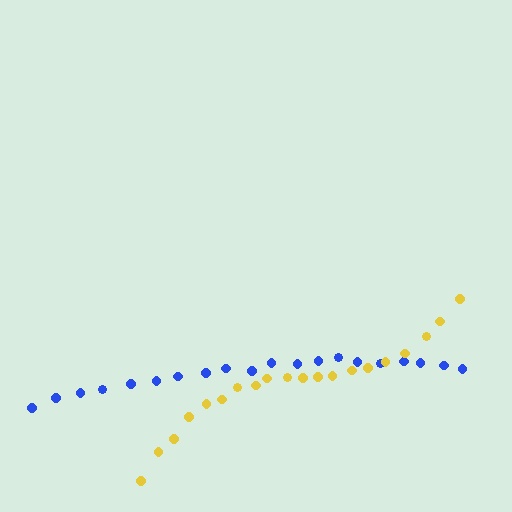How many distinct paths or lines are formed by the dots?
There are 2 distinct paths.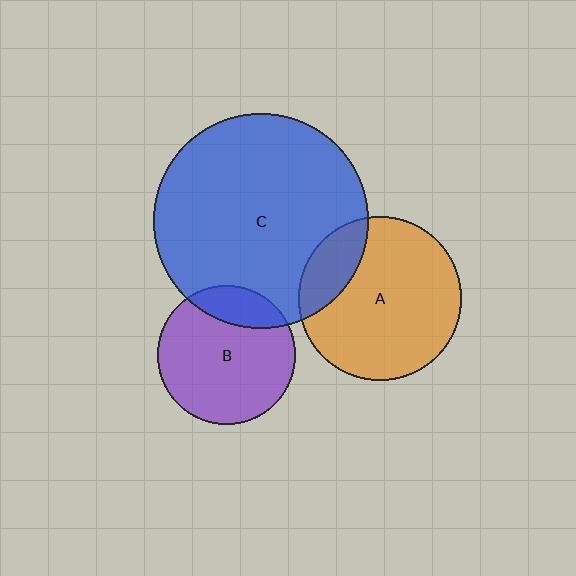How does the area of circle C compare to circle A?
Approximately 1.7 times.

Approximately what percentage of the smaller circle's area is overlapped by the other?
Approximately 20%.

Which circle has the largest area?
Circle C (blue).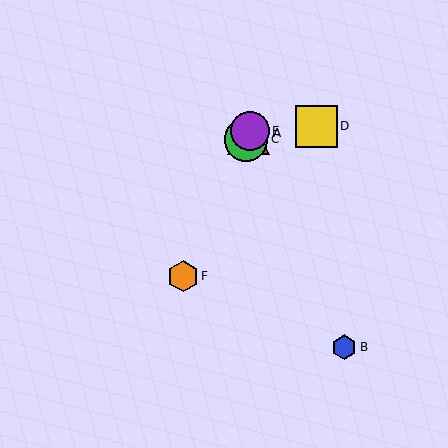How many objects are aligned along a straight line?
4 objects (A, C, E, F) are aligned along a straight line.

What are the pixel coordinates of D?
Object D is at (316, 126).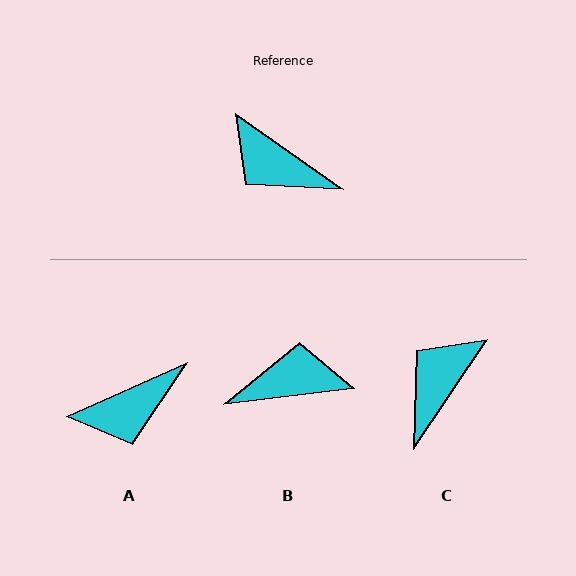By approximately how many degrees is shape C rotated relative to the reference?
Approximately 89 degrees clockwise.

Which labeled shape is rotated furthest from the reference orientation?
B, about 138 degrees away.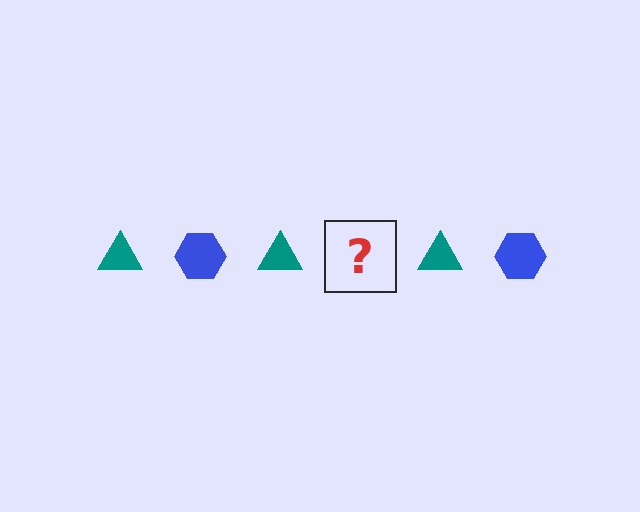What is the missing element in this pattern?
The missing element is a blue hexagon.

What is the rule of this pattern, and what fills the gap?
The rule is that the pattern alternates between teal triangle and blue hexagon. The gap should be filled with a blue hexagon.